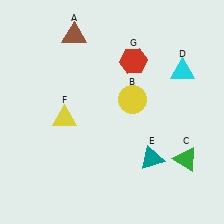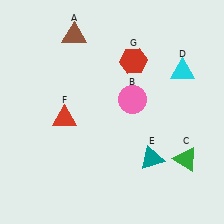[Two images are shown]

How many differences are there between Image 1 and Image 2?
There are 2 differences between the two images.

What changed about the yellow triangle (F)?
In Image 1, F is yellow. In Image 2, it changed to red.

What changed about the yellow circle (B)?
In Image 1, B is yellow. In Image 2, it changed to pink.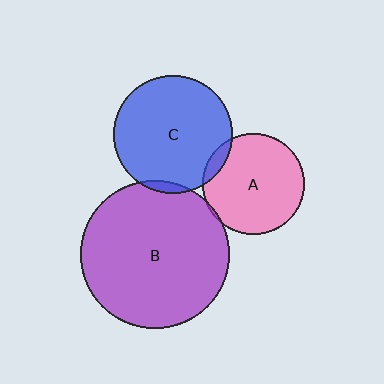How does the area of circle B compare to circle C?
Approximately 1.6 times.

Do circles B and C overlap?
Yes.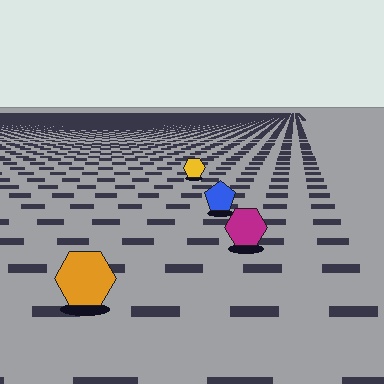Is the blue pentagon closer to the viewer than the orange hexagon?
No. The orange hexagon is closer — you can tell from the texture gradient: the ground texture is coarser near it.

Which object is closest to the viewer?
The orange hexagon is closest. The texture marks near it are larger and more spread out.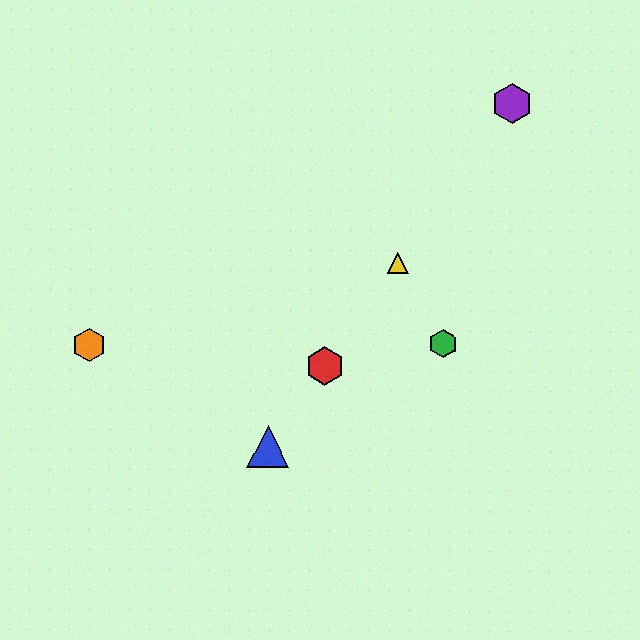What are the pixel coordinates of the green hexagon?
The green hexagon is at (443, 344).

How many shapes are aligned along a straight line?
4 shapes (the red hexagon, the blue triangle, the yellow triangle, the purple hexagon) are aligned along a straight line.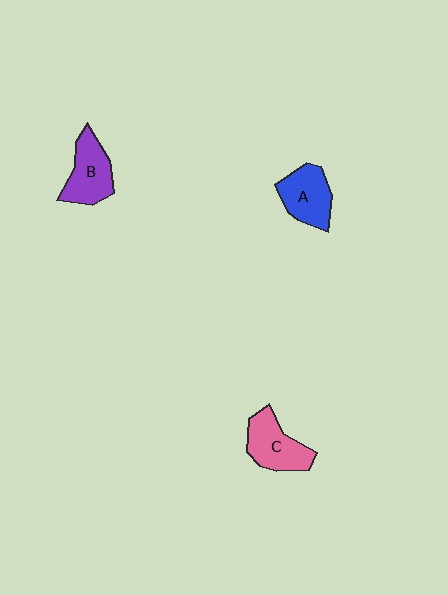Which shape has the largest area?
Shape C (pink).